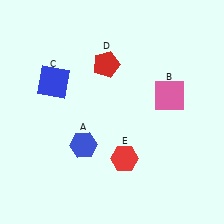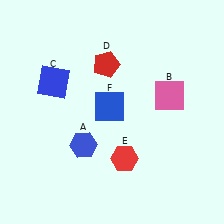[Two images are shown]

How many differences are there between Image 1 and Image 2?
There is 1 difference between the two images.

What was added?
A blue square (F) was added in Image 2.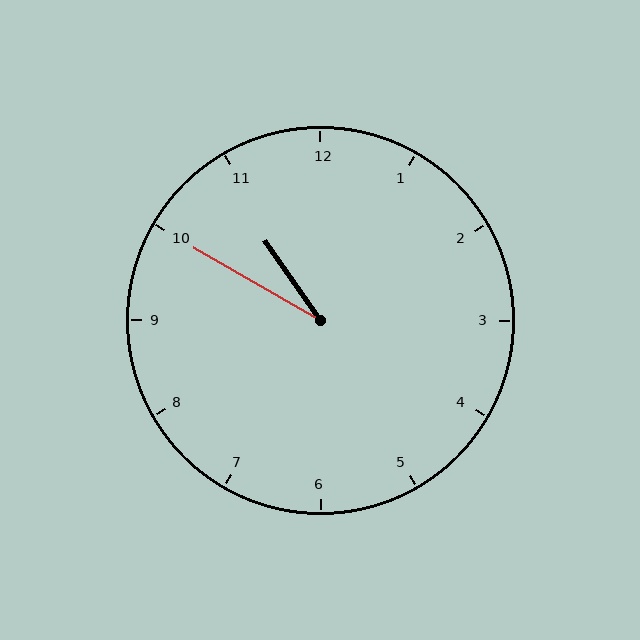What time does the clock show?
10:50.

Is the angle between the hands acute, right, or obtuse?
It is acute.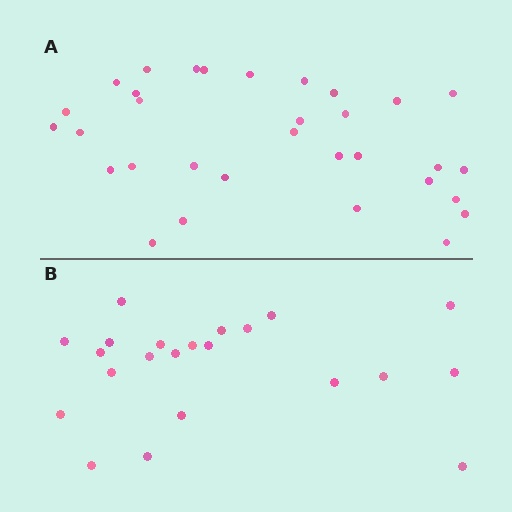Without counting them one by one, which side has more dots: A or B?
Region A (the top region) has more dots.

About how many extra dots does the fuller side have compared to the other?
Region A has roughly 10 or so more dots than region B.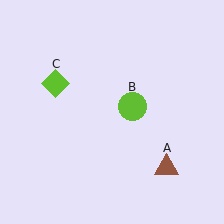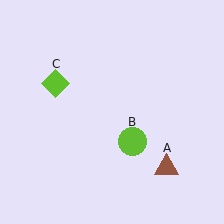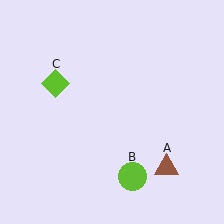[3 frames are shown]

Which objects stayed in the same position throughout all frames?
Brown triangle (object A) and lime diamond (object C) remained stationary.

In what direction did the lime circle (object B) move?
The lime circle (object B) moved down.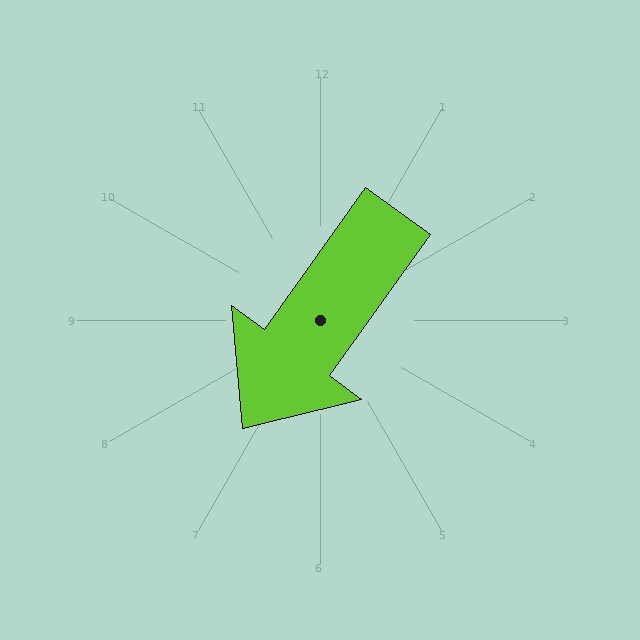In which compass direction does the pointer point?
Southwest.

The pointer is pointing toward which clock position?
Roughly 7 o'clock.